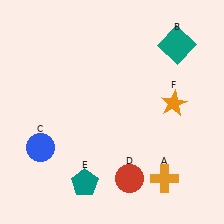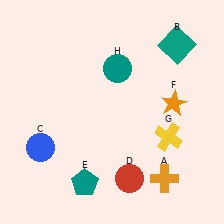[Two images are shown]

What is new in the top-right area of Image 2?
A teal circle (H) was added in the top-right area of Image 2.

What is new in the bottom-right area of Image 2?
A yellow cross (G) was added in the bottom-right area of Image 2.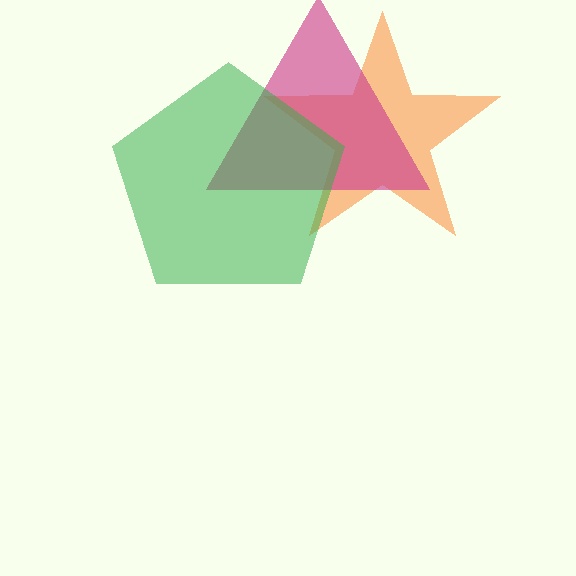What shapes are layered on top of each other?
The layered shapes are: an orange star, a magenta triangle, a green pentagon.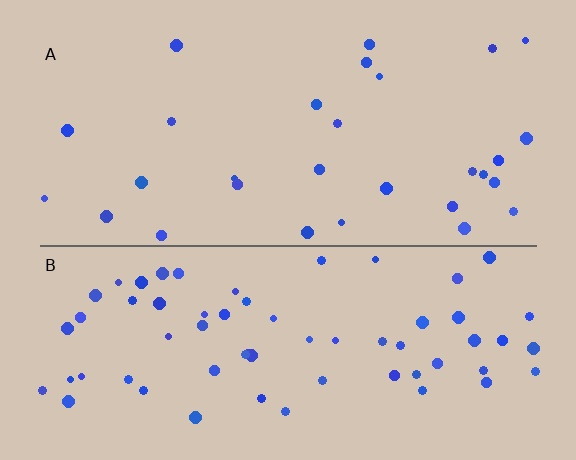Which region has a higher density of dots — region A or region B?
B (the bottom).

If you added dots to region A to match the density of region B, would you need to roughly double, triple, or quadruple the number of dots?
Approximately double.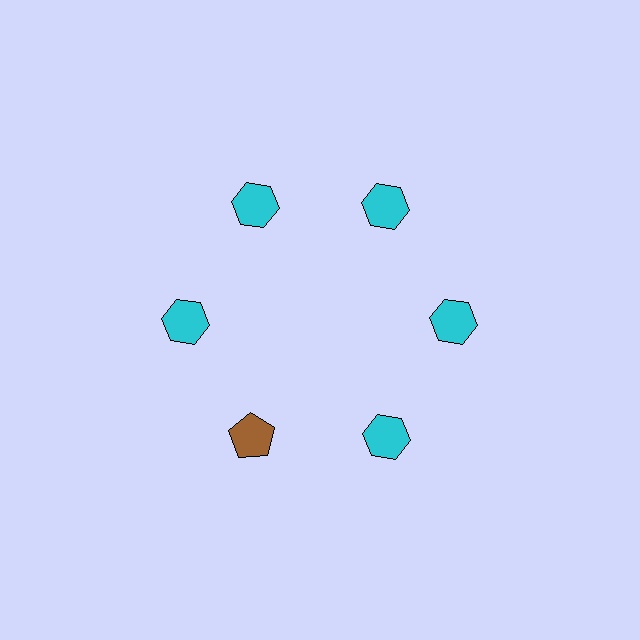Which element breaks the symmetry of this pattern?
The brown pentagon at roughly the 7 o'clock position breaks the symmetry. All other shapes are cyan hexagons.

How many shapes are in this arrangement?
There are 6 shapes arranged in a ring pattern.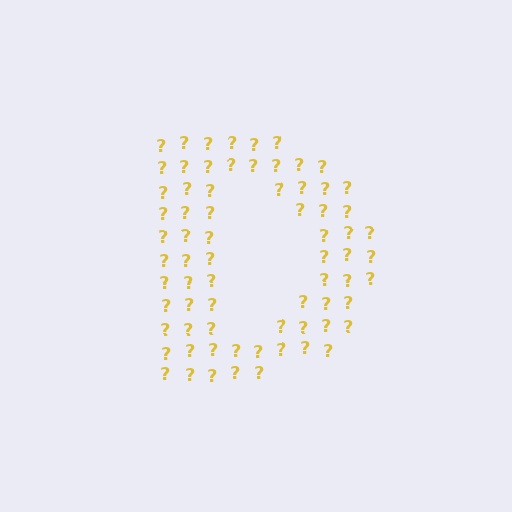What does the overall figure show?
The overall figure shows the letter D.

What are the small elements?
The small elements are question marks.